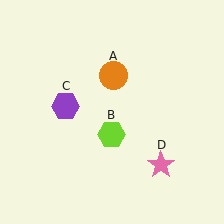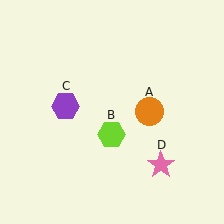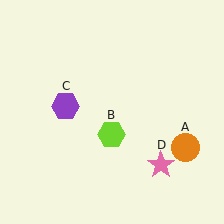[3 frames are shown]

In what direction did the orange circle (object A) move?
The orange circle (object A) moved down and to the right.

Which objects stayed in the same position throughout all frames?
Lime hexagon (object B) and purple hexagon (object C) and pink star (object D) remained stationary.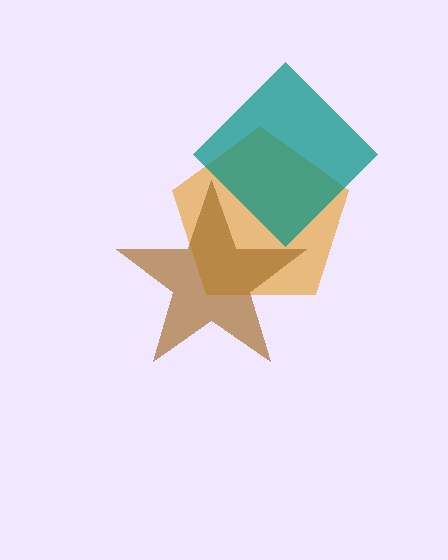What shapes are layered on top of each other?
The layered shapes are: an orange pentagon, a brown star, a teal diamond.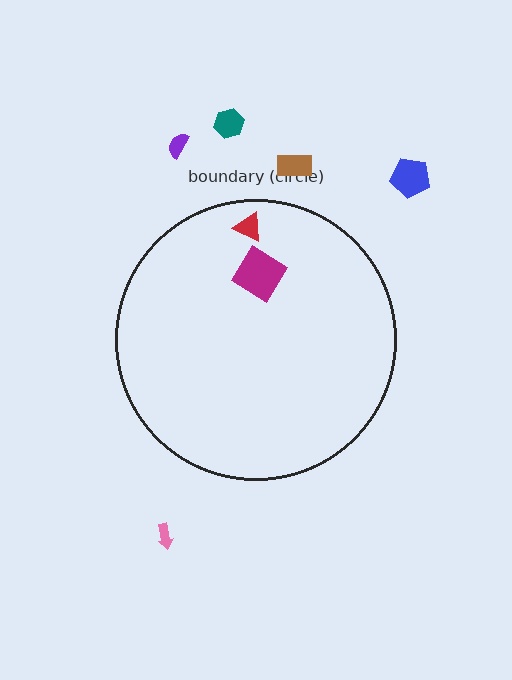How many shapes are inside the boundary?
2 inside, 5 outside.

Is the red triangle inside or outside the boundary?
Inside.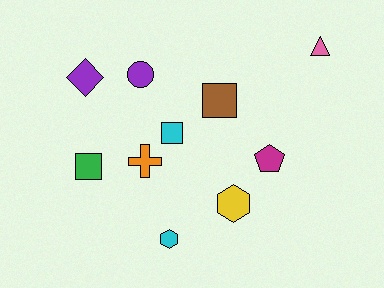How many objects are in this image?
There are 10 objects.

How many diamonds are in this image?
There is 1 diamond.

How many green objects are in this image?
There is 1 green object.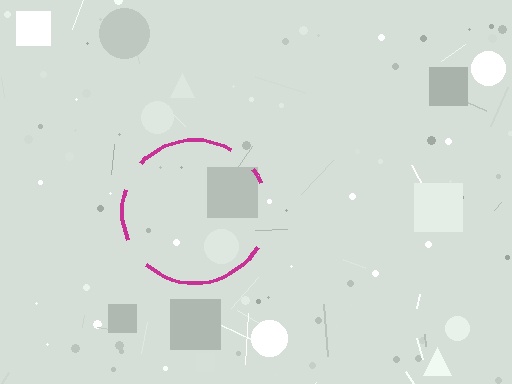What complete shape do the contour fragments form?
The contour fragments form a circle.